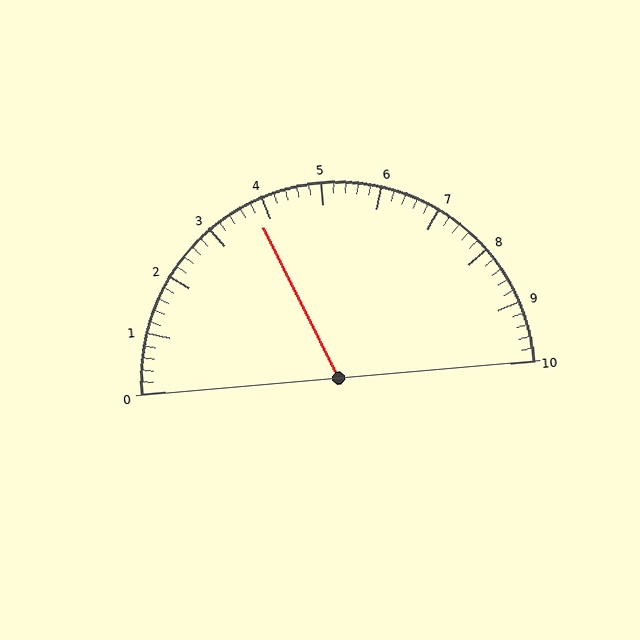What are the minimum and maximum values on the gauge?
The gauge ranges from 0 to 10.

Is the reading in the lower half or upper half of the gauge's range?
The reading is in the lower half of the range (0 to 10).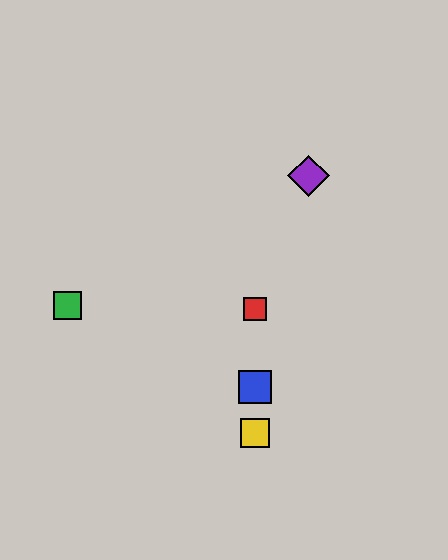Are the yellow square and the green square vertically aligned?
No, the yellow square is at x≈255 and the green square is at x≈67.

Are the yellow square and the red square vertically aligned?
Yes, both are at x≈255.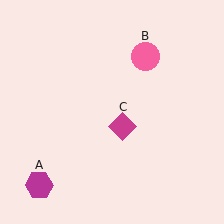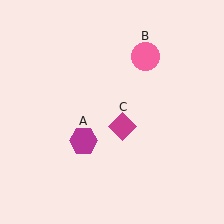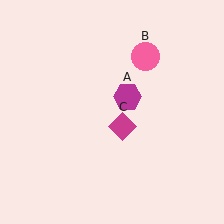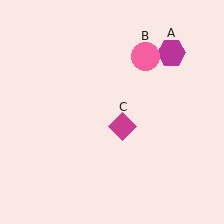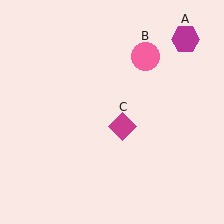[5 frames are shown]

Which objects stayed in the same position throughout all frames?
Pink circle (object B) and magenta diamond (object C) remained stationary.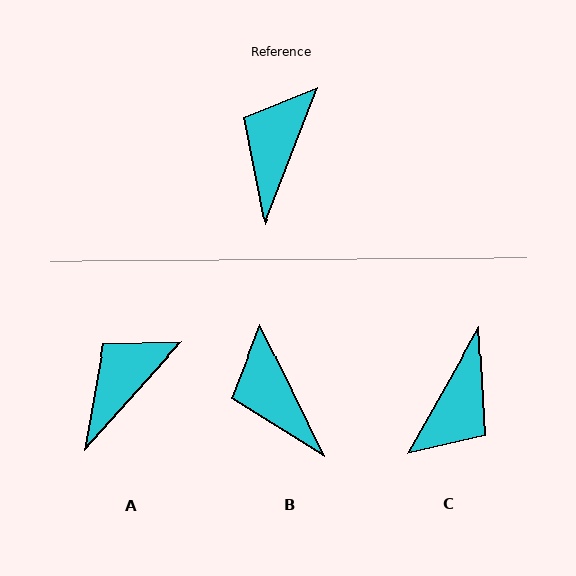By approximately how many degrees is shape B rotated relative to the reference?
Approximately 47 degrees counter-clockwise.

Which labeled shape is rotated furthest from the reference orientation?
C, about 172 degrees away.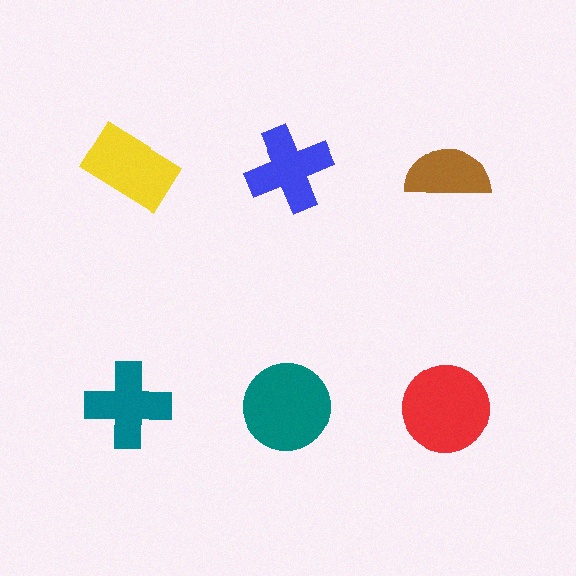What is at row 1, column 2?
A blue cross.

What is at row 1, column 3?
A brown semicircle.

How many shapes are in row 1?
3 shapes.